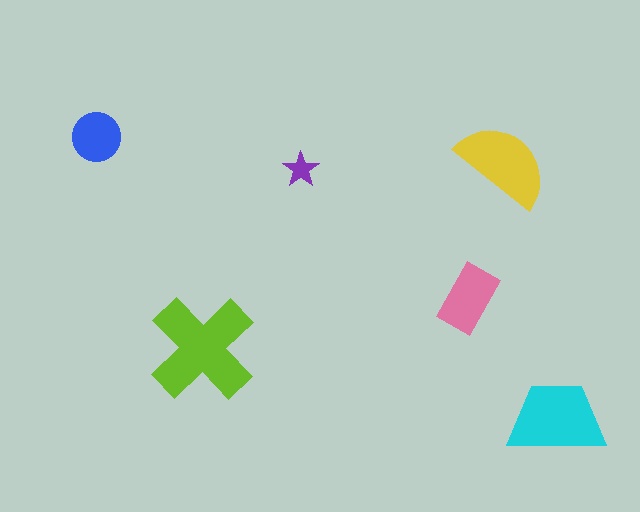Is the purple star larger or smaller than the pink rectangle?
Smaller.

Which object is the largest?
The lime cross.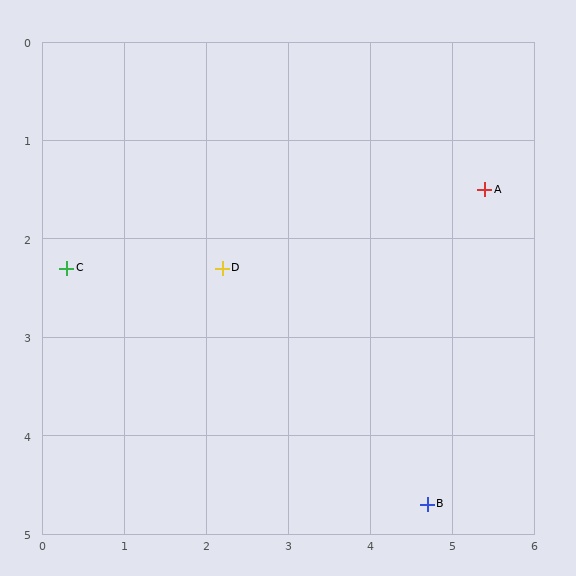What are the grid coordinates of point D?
Point D is at approximately (2.2, 2.3).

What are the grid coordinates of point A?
Point A is at approximately (5.4, 1.5).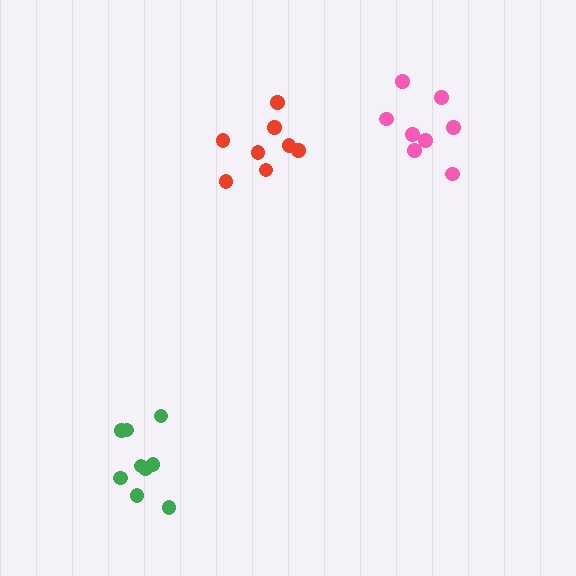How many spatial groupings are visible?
There are 3 spatial groupings.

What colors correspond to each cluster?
The clusters are colored: pink, red, green.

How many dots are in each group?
Group 1: 8 dots, Group 2: 8 dots, Group 3: 9 dots (25 total).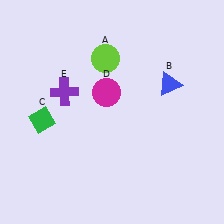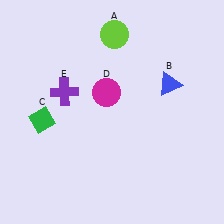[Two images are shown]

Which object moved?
The lime circle (A) moved up.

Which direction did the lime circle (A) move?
The lime circle (A) moved up.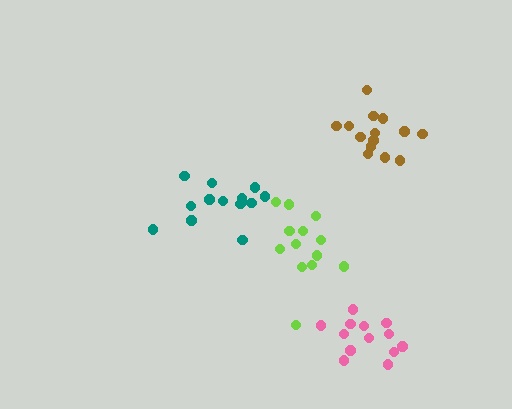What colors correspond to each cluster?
The clusters are colored: teal, lime, pink, brown.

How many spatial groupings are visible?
There are 4 spatial groupings.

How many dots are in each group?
Group 1: 13 dots, Group 2: 13 dots, Group 3: 13 dots, Group 4: 14 dots (53 total).